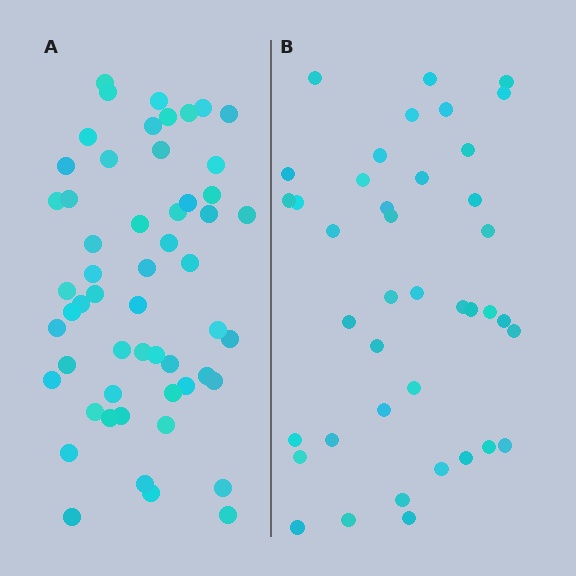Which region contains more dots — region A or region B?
Region A (the left region) has more dots.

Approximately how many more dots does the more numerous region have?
Region A has approximately 15 more dots than region B.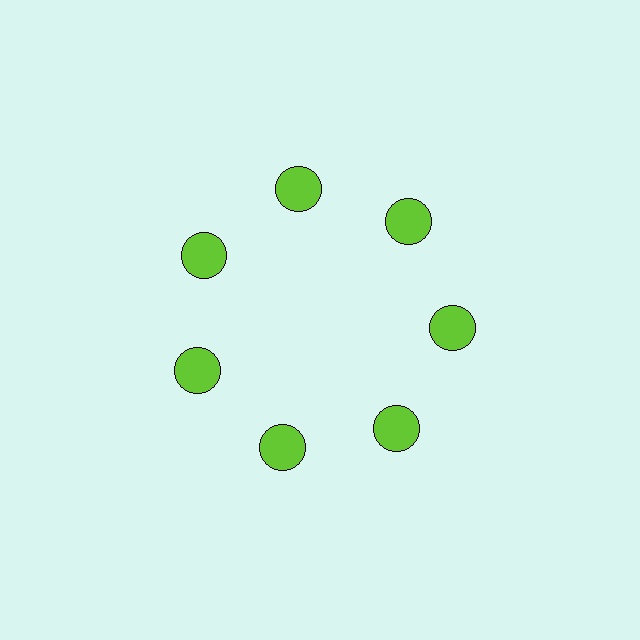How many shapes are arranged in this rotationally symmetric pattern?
There are 7 shapes, arranged in 7 groups of 1.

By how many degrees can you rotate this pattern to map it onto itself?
The pattern maps onto itself every 51 degrees of rotation.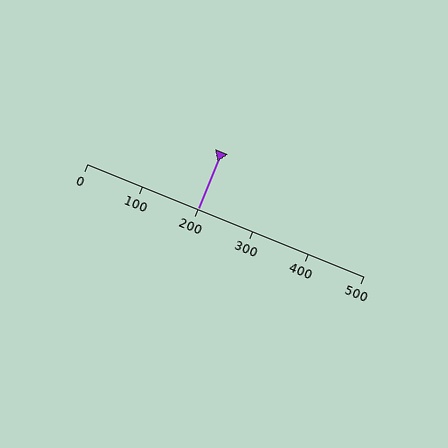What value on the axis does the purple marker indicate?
The marker indicates approximately 200.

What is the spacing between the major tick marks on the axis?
The major ticks are spaced 100 apart.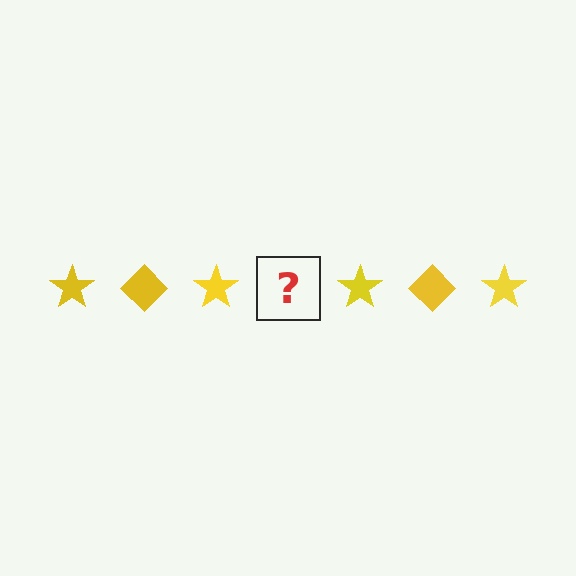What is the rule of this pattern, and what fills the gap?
The rule is that the pattern cycles through star, diamond shapes in yellow. The gap should be filled with a yellow diamond.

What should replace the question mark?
The question mark should be replaced with a yellow diamond.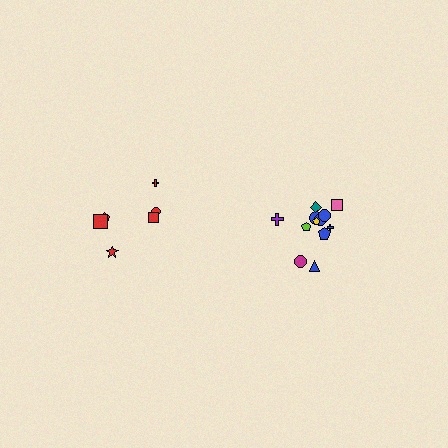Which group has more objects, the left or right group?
The right group.